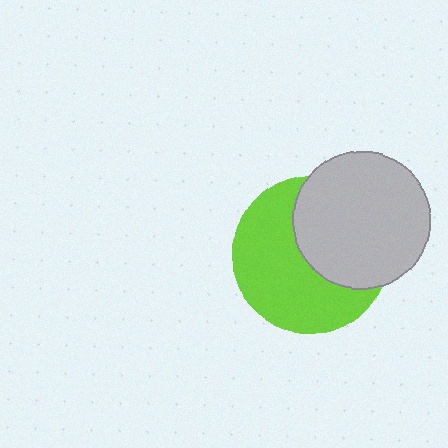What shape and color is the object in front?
The object in front is a light gray circle.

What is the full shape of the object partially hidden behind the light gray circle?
The partially hidden object is a lime circle.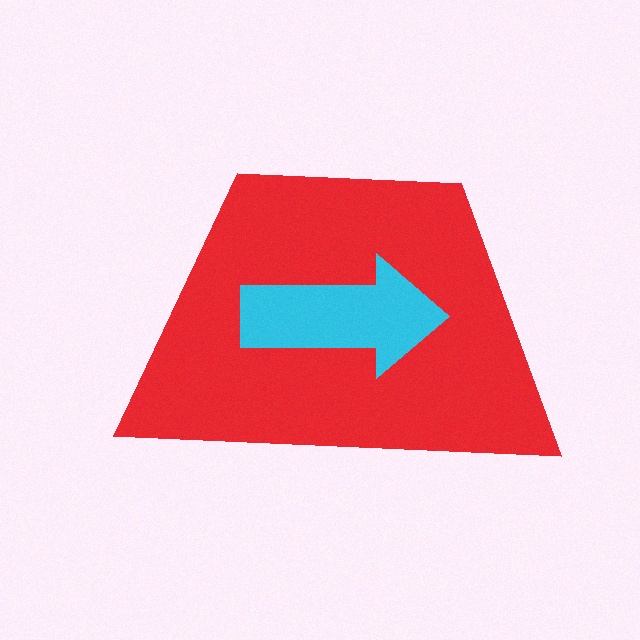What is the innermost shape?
The cyan arrow.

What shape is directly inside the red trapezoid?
The cyan arrow.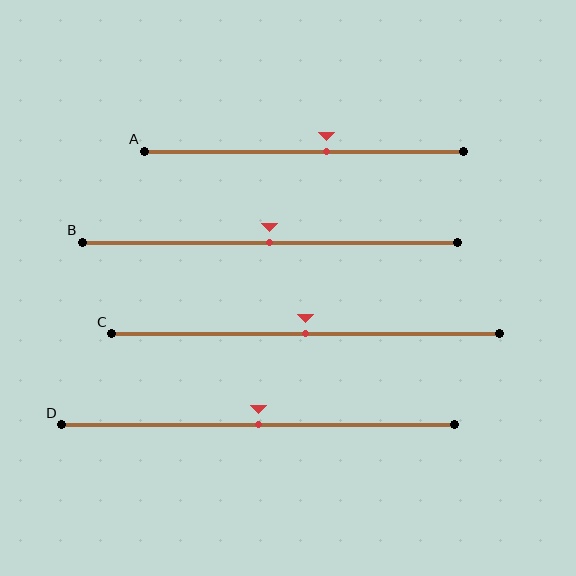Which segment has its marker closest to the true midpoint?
Segment B has its marker closest to the true midpoint.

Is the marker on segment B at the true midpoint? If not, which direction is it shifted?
Yes, the marker on segment B is at the true midpoint.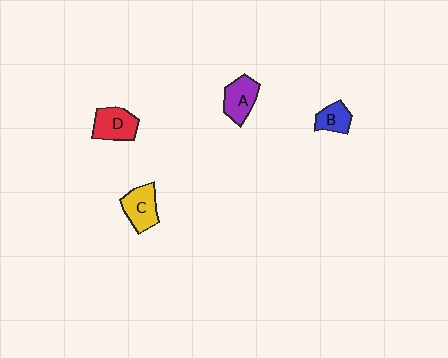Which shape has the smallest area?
Shape B (blue).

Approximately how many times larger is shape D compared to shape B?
Approximately 1.5 times.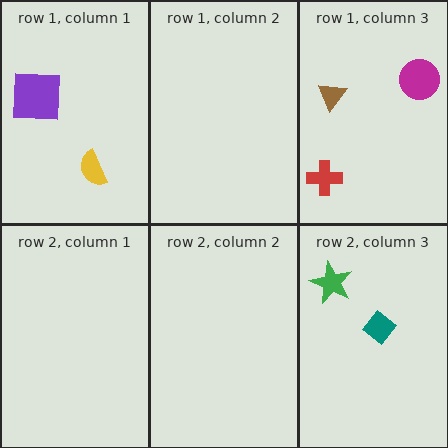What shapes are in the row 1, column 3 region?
The magenta circle, the red cross, the brown triangle.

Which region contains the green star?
The row 2, column 3 region.